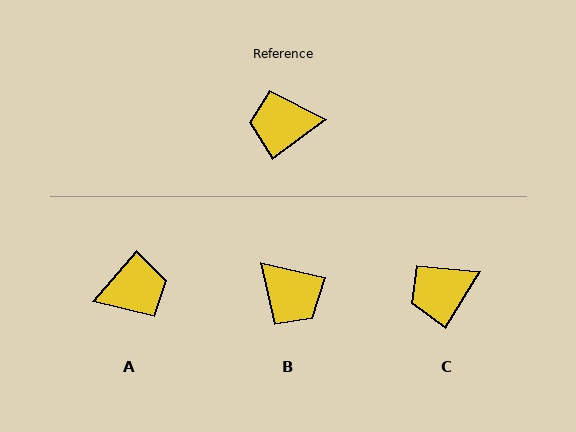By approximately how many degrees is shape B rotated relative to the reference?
Approximately 130 degrees counter-clockwise.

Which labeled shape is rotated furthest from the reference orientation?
A, about 167 degrees away.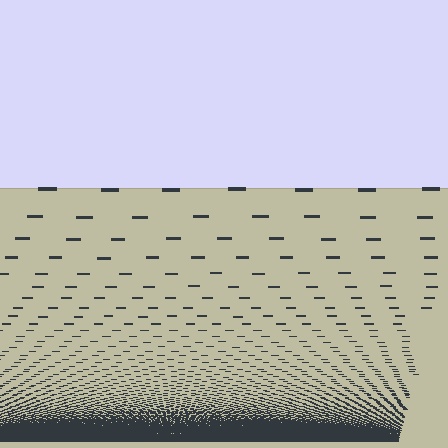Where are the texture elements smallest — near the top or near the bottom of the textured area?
Near the bottom.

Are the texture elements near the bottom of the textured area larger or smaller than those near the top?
Smaller. The gradient is inverted — elements near the bottom are smaller and denser.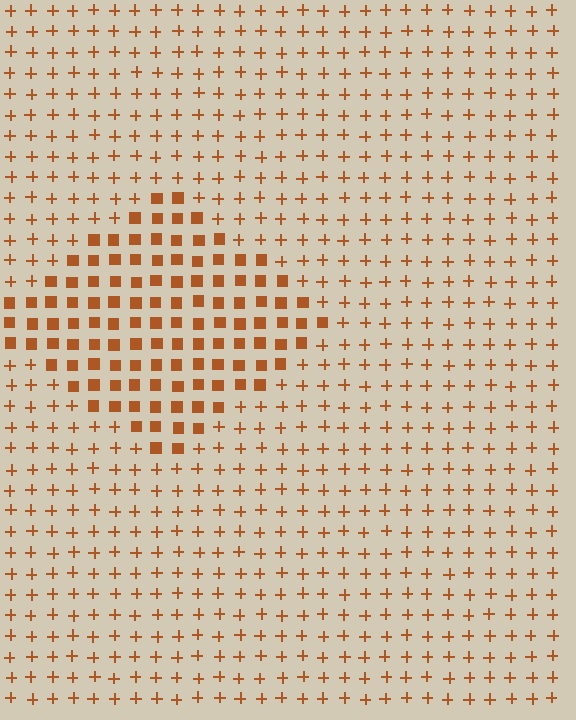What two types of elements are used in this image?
The image uses squares inside the diamond region and plus signs outside it.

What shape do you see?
I see a diamond.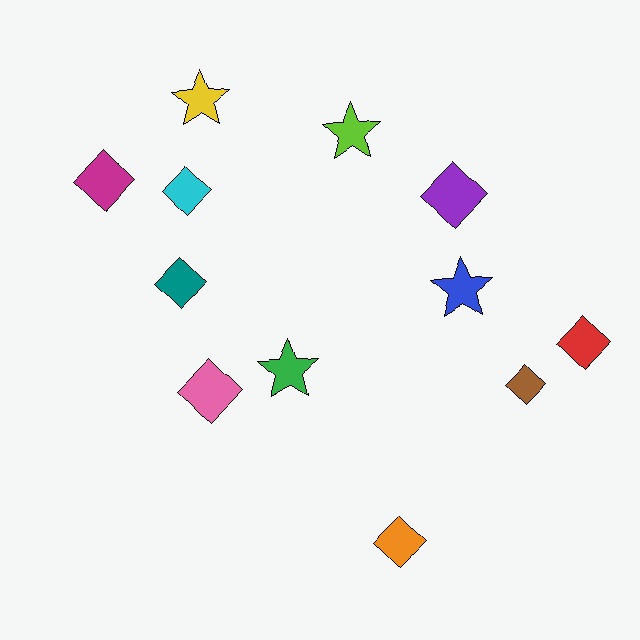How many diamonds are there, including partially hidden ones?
There are 8 diamonds.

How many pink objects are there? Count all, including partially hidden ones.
There is 1 pink object.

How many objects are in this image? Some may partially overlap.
There are 12 objects.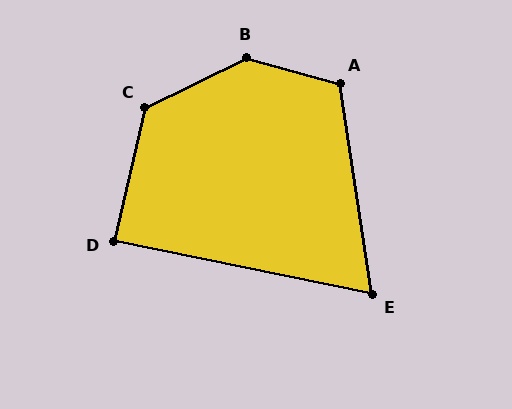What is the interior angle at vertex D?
Approximately 88 degrees (approximately right).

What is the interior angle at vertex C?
Approximately 130 degrees (obtuse).